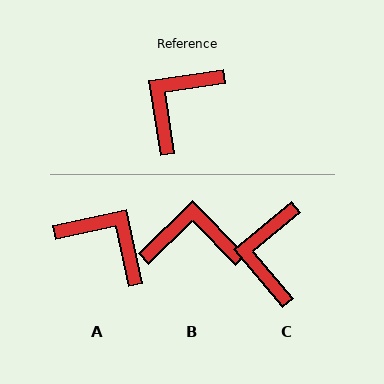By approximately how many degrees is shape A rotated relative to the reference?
Approximately 87 degrees clockwise.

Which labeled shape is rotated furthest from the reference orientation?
A, about 87 degrees away.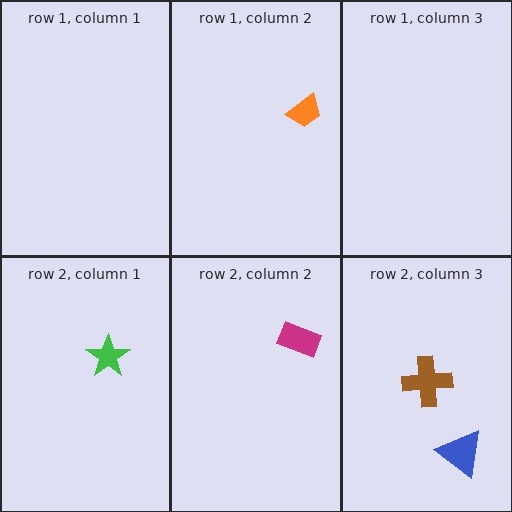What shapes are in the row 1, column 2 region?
The orange trapezoid.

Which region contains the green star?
The row 2, column 1 region.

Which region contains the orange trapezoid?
The row 1, column 2 region.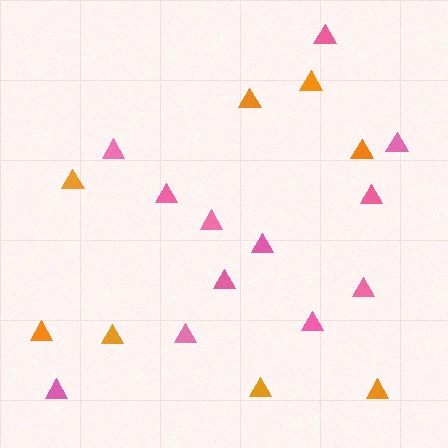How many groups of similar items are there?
There are 2 groups: one group of pink triangles (12) and one group of orange triangles (8).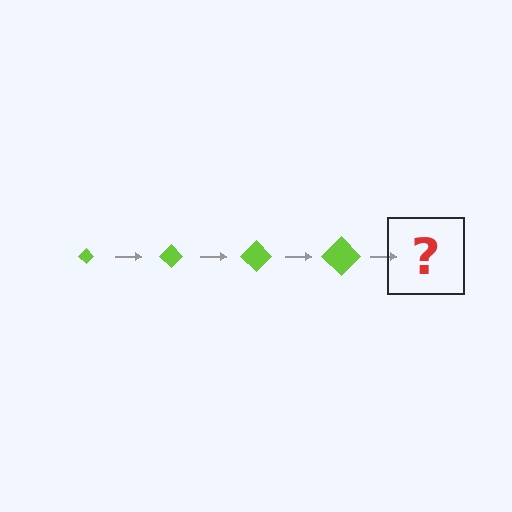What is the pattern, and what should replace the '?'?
The pattern is that the diamond gets progressively larger each step. The '?' should be a lime diamond, larger than the previous one.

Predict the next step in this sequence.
The next step is a lime diamond, larger than the previous one.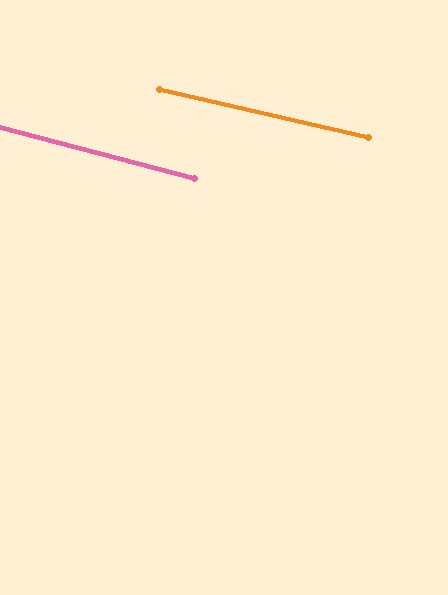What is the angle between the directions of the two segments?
Approximately 2 degrees.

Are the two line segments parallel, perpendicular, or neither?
Parallel — their directions differ by only 1.9°.